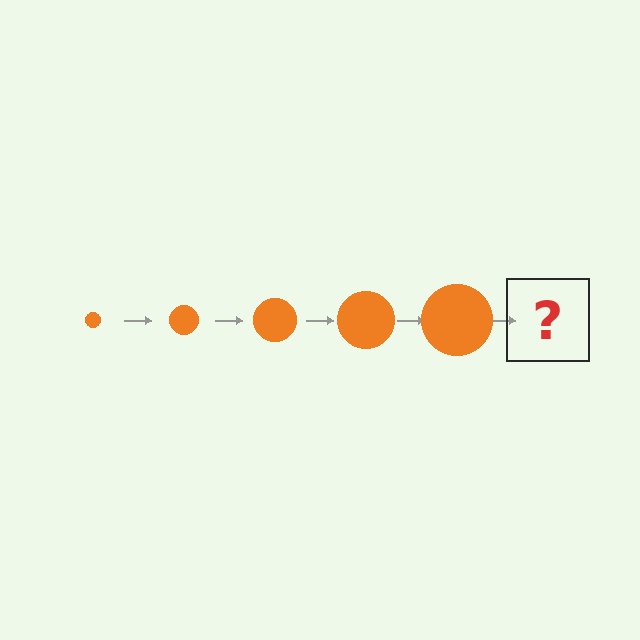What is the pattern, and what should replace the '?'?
The pattern is that the circle gets progressively larger each step. The '?' should be an orange circle, larger than the previous one.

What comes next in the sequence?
The next element should be an orange circle, larger than the previous one.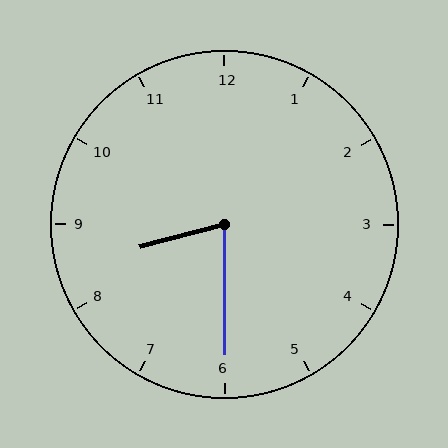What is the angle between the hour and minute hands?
Approximately 75 degrees.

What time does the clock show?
8:30.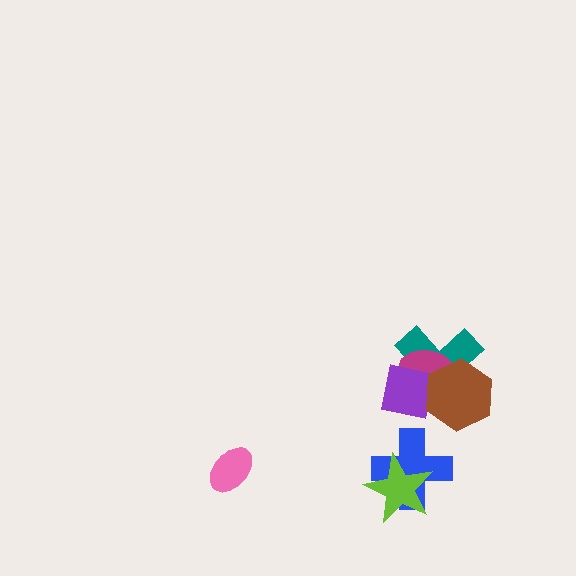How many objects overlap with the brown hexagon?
3 objects overlap with the brown hexagon.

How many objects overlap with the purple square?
3 objects overlap with the purple square.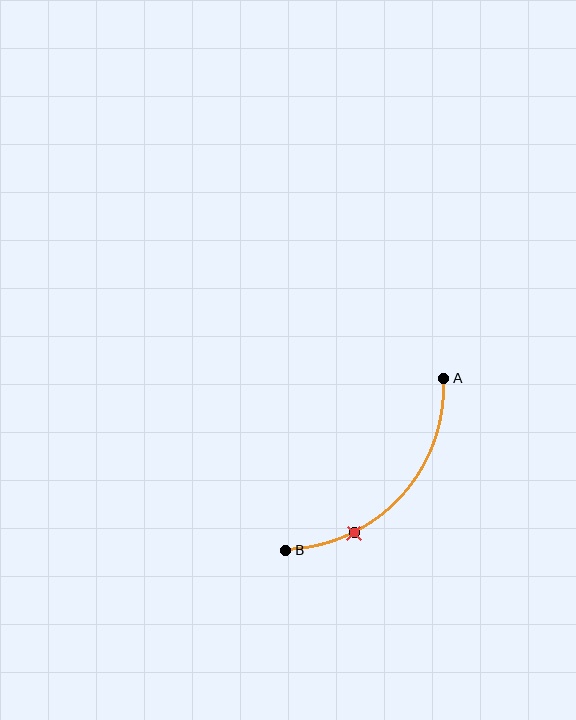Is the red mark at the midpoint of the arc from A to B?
No. The red mark lies on the arc but is closer to endpoint B. The arc midpoint would be at the point on the curve equidistant along the arc from both A and B.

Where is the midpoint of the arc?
The arc midpoint is the point on the curve farthest from the straight line joining A and B. It sits below and to the right of that line.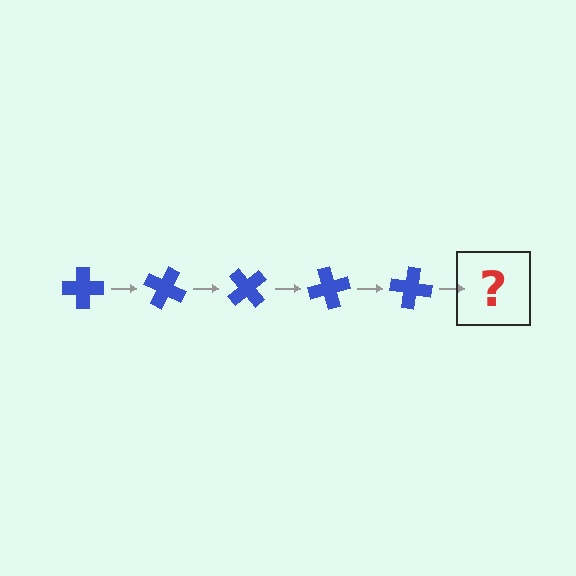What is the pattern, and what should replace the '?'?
The pattern is that the cross rotates 25 degrees each step. The '?' should be a blue cross rotated 125 degrees.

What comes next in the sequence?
The next element should be a blue cross rotated 125 degrees.